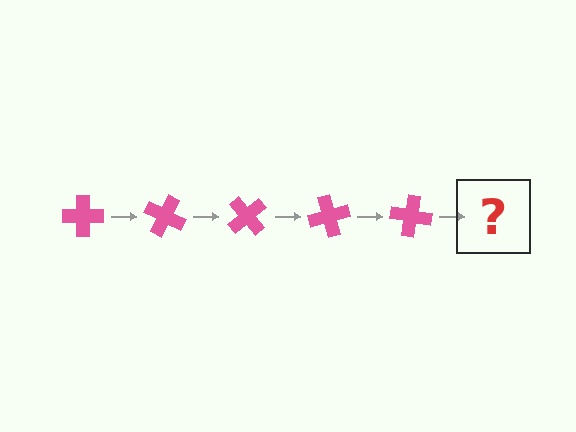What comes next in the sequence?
The next element should be a pink cross rotated 125 degrees.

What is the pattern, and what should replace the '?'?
The pattern is that the cross rotates 25 degrees each step. The '?' should be a pink cross rotated 125 degrees.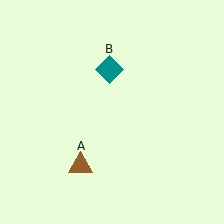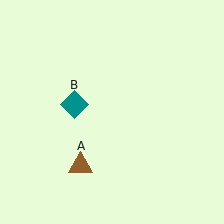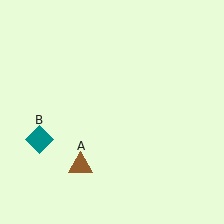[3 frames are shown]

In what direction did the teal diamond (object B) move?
The teal diamond (object B) moved down and to the left.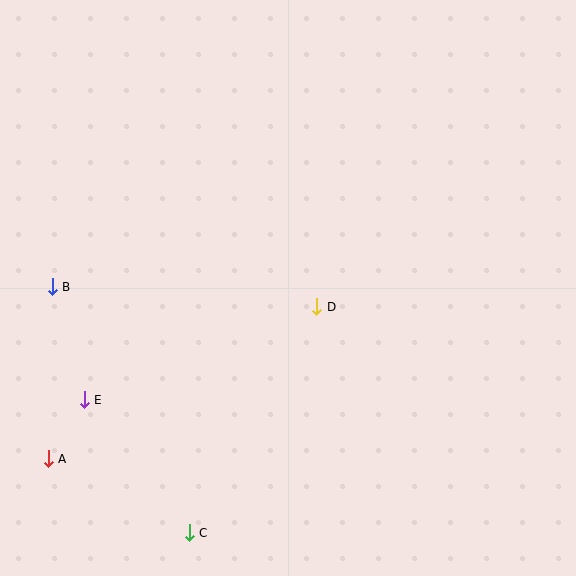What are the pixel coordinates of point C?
Point C is at (189, 533).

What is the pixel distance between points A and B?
The distance between A and B is 172 pixels.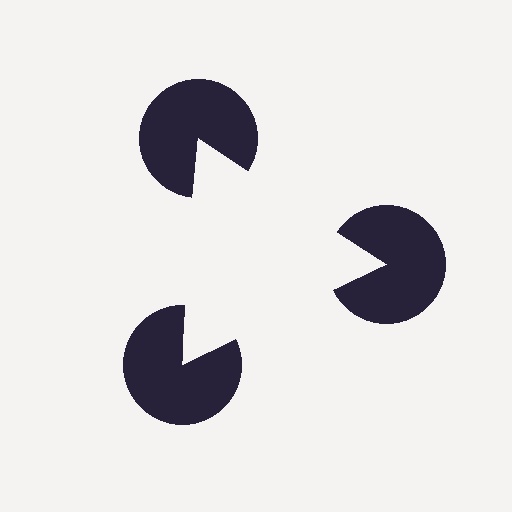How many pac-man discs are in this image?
There are 3 — one at each vertex of the illusory triangle.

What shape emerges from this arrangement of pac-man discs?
An illusory triangle — its edges are inferred from the aligned wedge cuts in the pac-man discs, not physically drawn.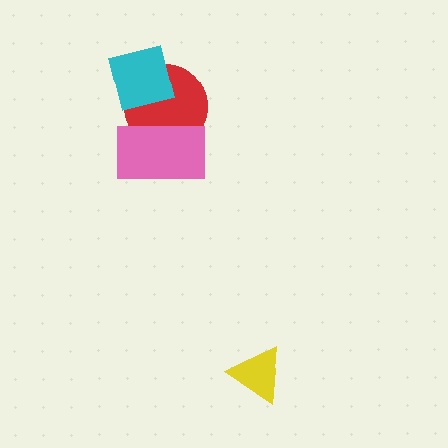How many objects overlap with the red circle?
2 objects overlap with the red circle.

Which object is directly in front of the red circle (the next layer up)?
The cyan square is directly in front of the red circle.